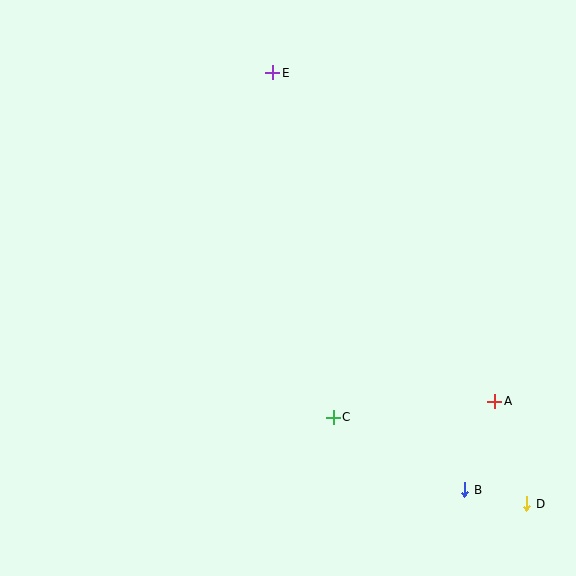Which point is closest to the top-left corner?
Point E is closest to the top-left corner.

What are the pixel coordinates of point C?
Point C is at (333, 417).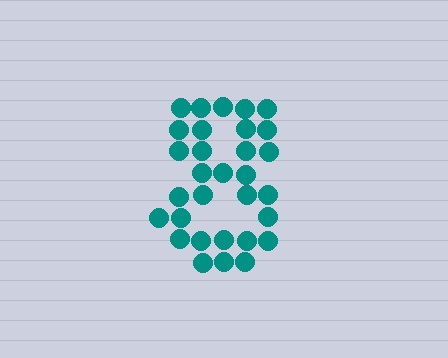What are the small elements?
The small elements are circles.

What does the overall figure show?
The overall figure shows the digit 8.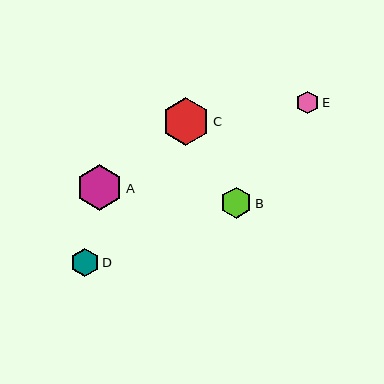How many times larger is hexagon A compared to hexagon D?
Hexagon A is approximately 1.6 times the size of hexagon D.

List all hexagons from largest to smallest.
From largest to smallest: C, A, B, D, E.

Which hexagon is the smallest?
Hexagon E is the smallest with a size of approximately 23 pixels.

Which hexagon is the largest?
Hexagon C is the largest with a size of approximately 48 pixels.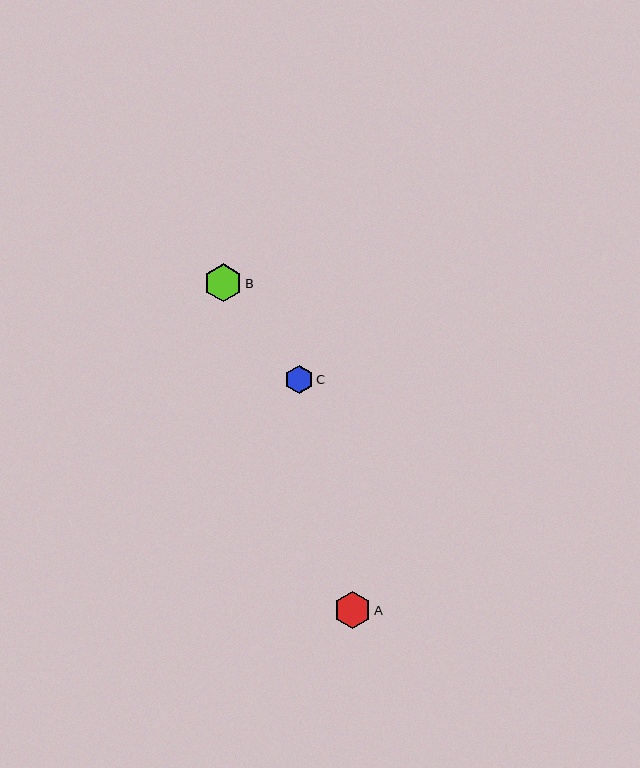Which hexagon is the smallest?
Hexagon C is the smallest with a size of approximately 28 pixels.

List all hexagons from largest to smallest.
From largest to smallest: B, A, C.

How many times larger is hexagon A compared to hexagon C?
Hexagon A is approximately 1.3 times the size of hexagon C.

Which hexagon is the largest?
Hexagon B is the largest with a size of approximately 38 pixels.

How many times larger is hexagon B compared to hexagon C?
Hexagon B is approximately 1.4 times the size of hexagon C.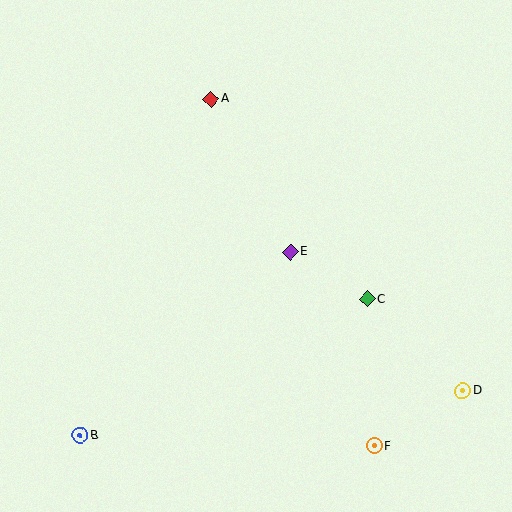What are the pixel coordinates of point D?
Point D is at (463, 391).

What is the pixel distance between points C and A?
The distance between C and A is 254 pixels.